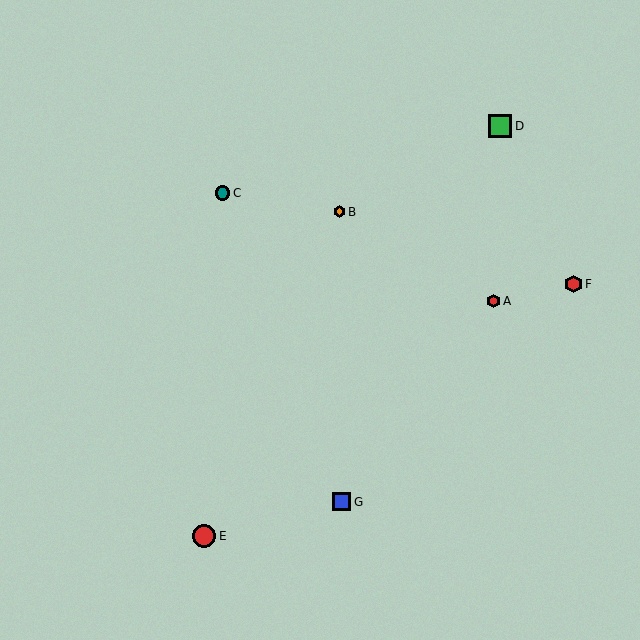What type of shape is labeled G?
Shape G is a blue square.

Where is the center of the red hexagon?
The center of the red hexagon is at (573, 284).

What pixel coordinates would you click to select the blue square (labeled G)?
Click at (342, 502) to select the blue square G.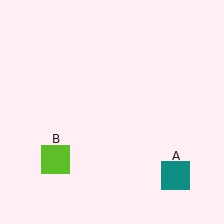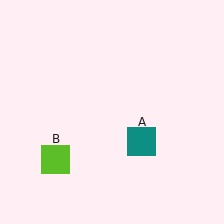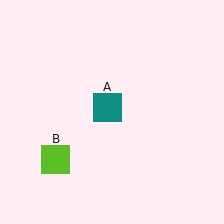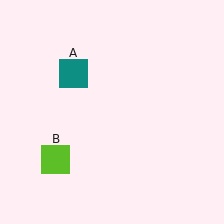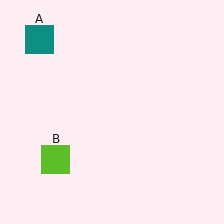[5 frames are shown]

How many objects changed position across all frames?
1 object changed position: teal square (object A).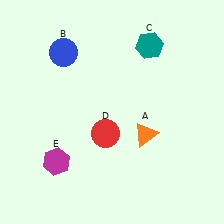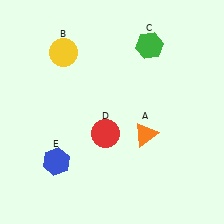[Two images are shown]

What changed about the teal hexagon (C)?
In Image 1, C is teal. In Image 2, it changed to green.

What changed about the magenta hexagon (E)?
In Image 1, E is magenta. In Image 2, it changed to blue.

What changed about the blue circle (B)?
In Image 1, B is blue. In Image 2, it changed to yellow.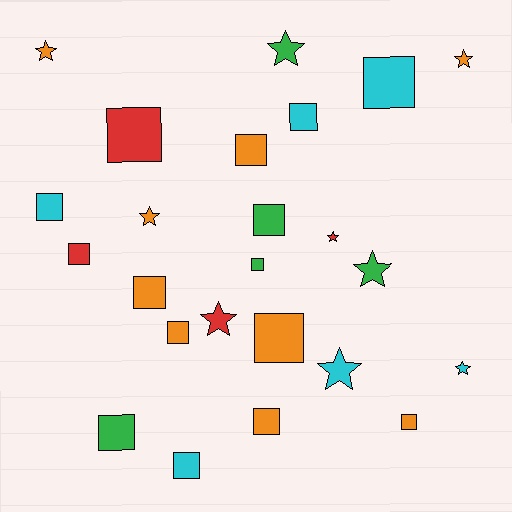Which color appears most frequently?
Orange, with 9 objects.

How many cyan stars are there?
There are 2 cyan stars.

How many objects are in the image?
There are 24 objects.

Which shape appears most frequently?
Square, with 15 objects.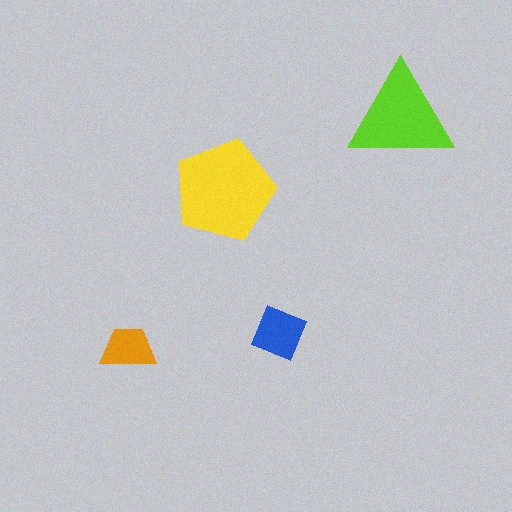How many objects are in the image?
There are 4 objects in the image.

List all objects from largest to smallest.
The yellow pentagon, the lime triangle, the blue diamond, the orange trapezoid.